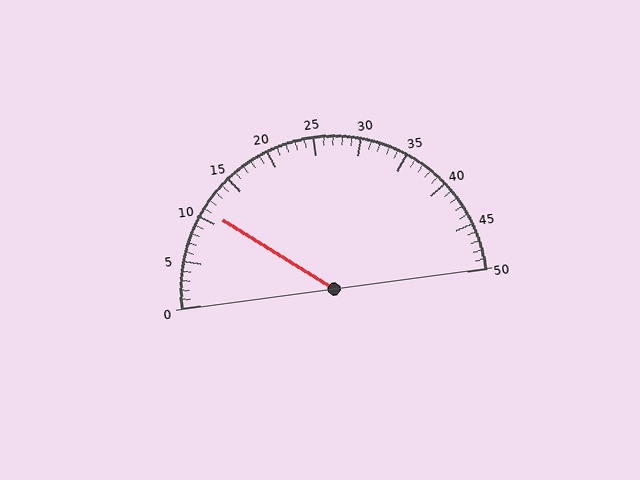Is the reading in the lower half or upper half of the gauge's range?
The reading is in the lower half of the range (0 to 50).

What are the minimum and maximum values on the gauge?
The gauge ranges from 0 to 50.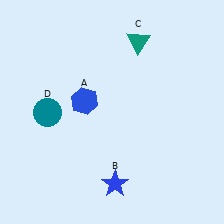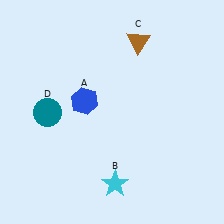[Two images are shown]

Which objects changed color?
B changed from blue to cyan. C changed from teal to brown.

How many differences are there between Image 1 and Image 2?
There are 2 differences between the two images.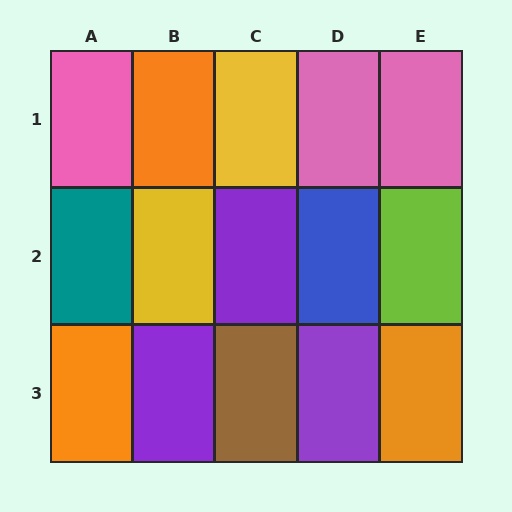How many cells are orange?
3 cells are orange.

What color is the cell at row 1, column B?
Orange.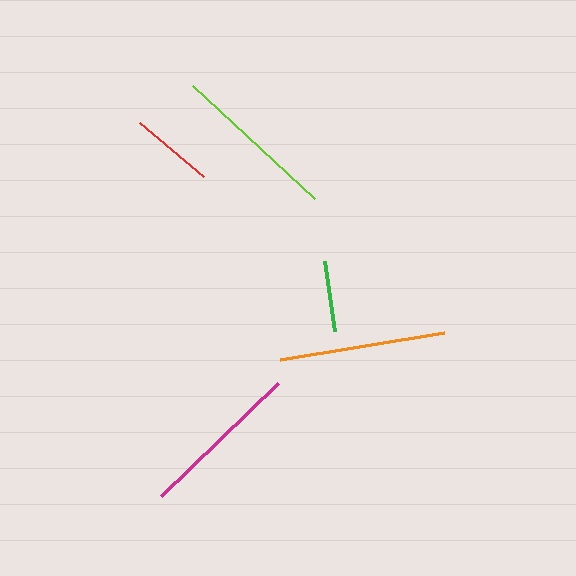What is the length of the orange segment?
The orange segment is approximately 166 pixels long.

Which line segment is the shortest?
The green line is the shortest at approximately 70 pixels.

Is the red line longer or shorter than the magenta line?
The magenta line is longer than the red line.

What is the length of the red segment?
The red segment is approximately 84 pixels long.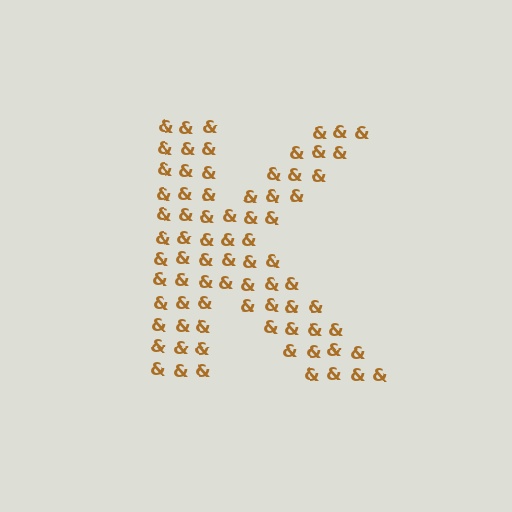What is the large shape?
The large shape is the letter K.